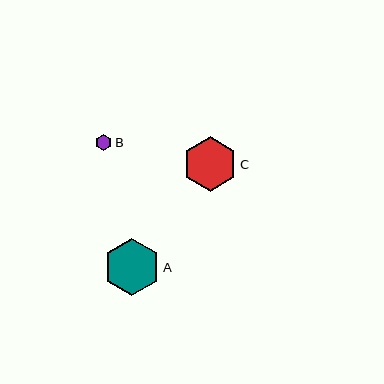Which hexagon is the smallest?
Hexagon B is the smallest with a size of approximately 17 pixels.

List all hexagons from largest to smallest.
From largest to smallest: A, C, B.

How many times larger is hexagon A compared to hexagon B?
Hexagon A is approximately 3.4 times the size of hexagon B.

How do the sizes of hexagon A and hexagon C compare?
Hexagon A and hexagon C are approximately the same size.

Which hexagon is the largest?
Hexagon A is the largest with a size of approximately 57 pixels.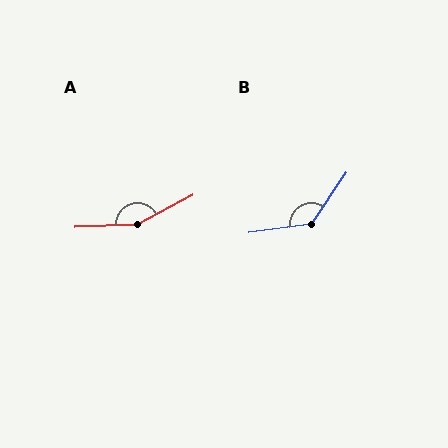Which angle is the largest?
A, at approximately 155 degrees.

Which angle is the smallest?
B, at approximately 132 degrees.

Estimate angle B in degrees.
Approximately 132 degrees.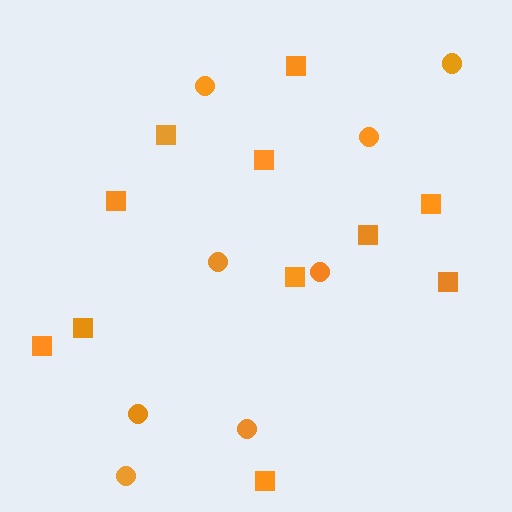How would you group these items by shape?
There are 2 groups: one group of circles (8) and one group of squares (11).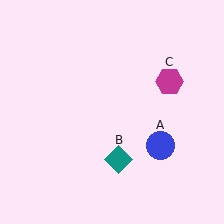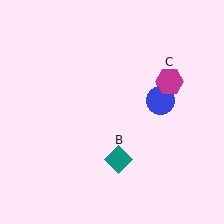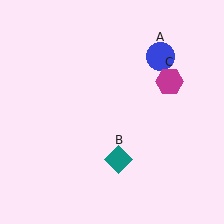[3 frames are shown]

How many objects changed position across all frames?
1 object changed position: blue circle (object A).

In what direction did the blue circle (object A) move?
The blue circle (object A) moved up.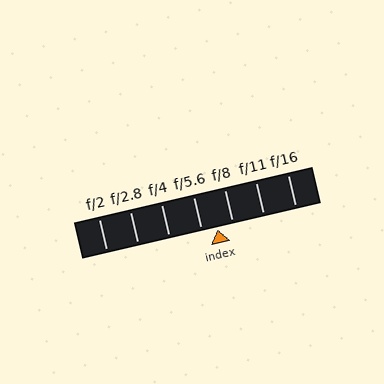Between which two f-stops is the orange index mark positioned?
The index mark is between f/5.6 and f/8.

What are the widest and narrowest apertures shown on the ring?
The widest aperture shown is f/2 and the narrowest is f/16.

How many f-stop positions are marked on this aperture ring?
There are 7 f-stop positions marked.